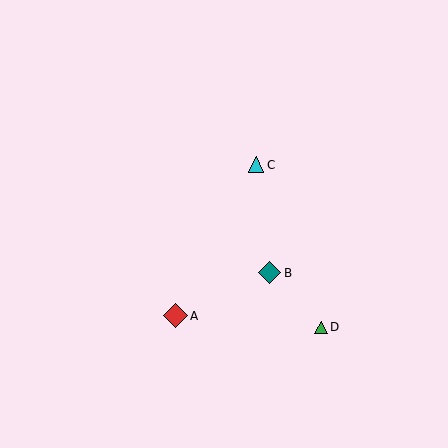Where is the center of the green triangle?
The center of the green triangle is at (321, 327).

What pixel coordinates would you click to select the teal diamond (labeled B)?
Click at (269, 273) to select the teal diamond B.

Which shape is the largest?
The red diamond (labeled A) is the largest.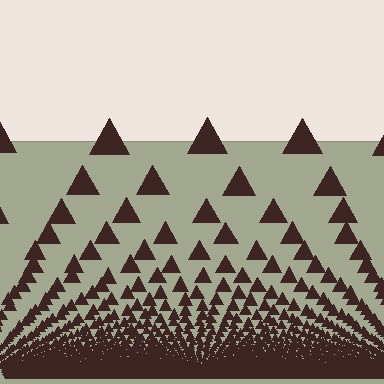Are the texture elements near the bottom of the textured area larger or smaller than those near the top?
Smaller. The gradient is inverted — elements near the bottom are smaller and denser.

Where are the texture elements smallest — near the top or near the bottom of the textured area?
Near the bottom.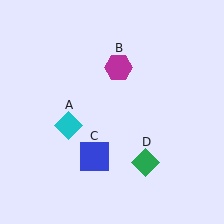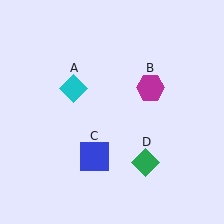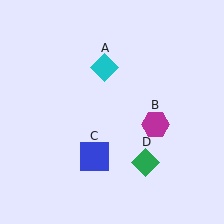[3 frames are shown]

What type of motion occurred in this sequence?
The cyan diamond (object A), magenta hexagon (object B) rotated clockwise around the center of the scene.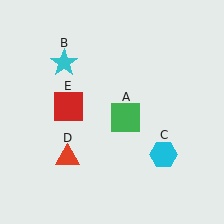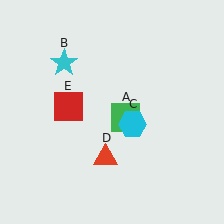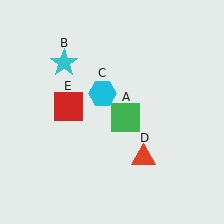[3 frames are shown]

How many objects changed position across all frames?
2 objects changed position: cyan hexagon (object C), red triangle (object D).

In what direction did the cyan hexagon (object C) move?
The cyan hexagon (object C) moved up and to the left.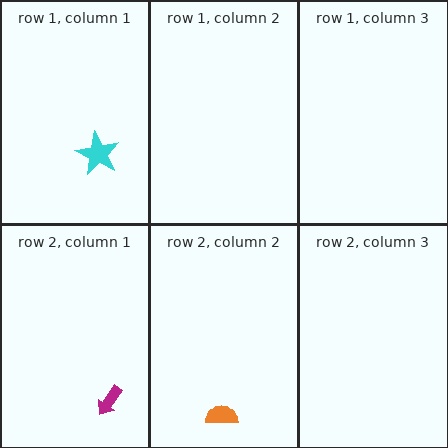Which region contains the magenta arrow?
The row 2, column 1 region.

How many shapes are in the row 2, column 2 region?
1.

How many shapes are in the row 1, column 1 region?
1.